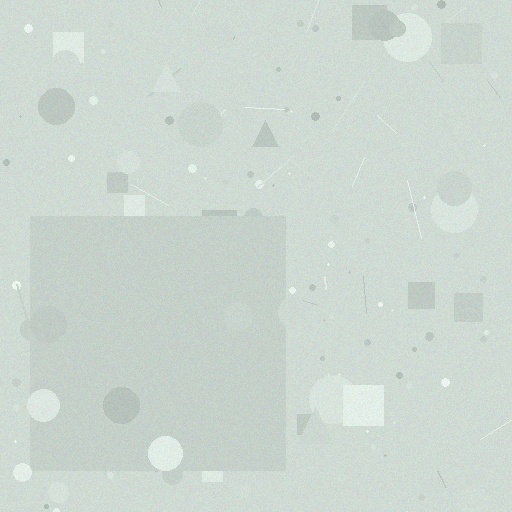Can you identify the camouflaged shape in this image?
The camouflaged shape is a square.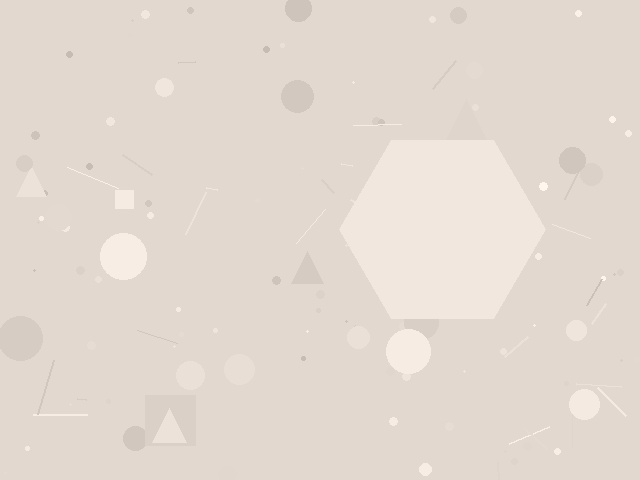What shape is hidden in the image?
A hexagon is hidden in the image.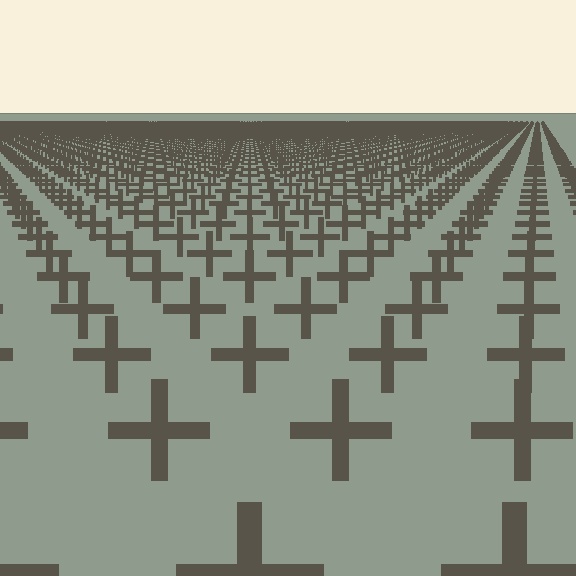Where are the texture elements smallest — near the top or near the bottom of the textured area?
Near the top.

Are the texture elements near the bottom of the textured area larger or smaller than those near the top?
Larger. Near the bottom, elements are closer to the viewer and appear at a bigger on-screen size.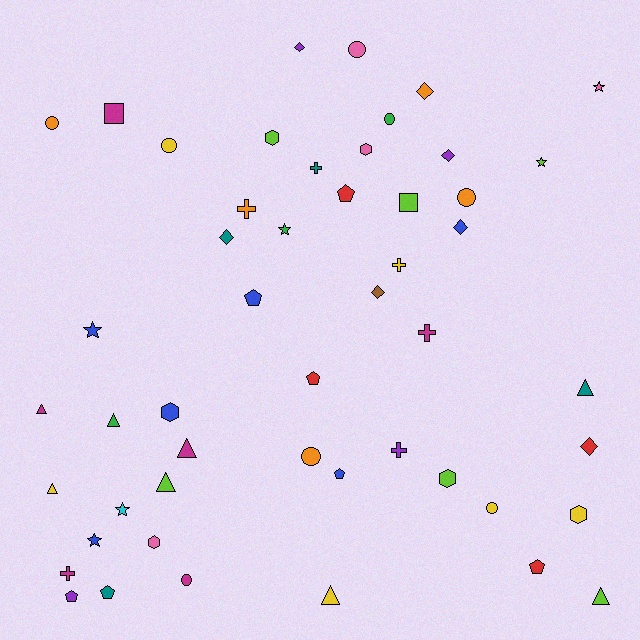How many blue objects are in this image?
There are 6 blue objects.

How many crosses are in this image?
There are 6 crosses.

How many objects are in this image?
There are 50 objects.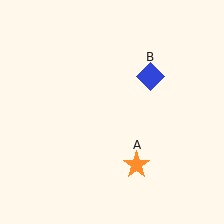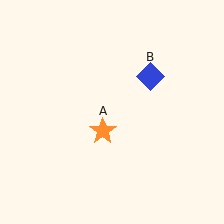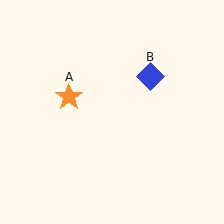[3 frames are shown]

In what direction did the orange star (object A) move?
The orange star (object A) moved up and to the left.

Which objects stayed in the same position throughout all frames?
Blue diamond (object B) remained stationary.